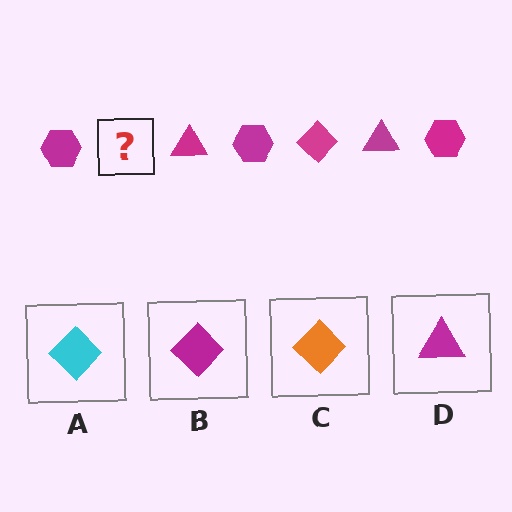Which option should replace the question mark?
Option B.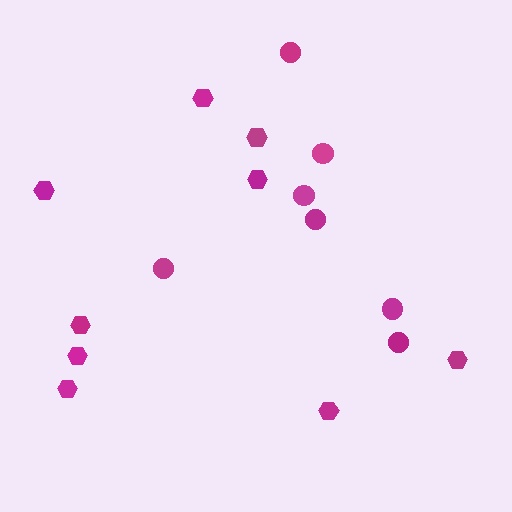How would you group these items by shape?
There are 2 groups: one group of circles (7) and one group of hexagons (9).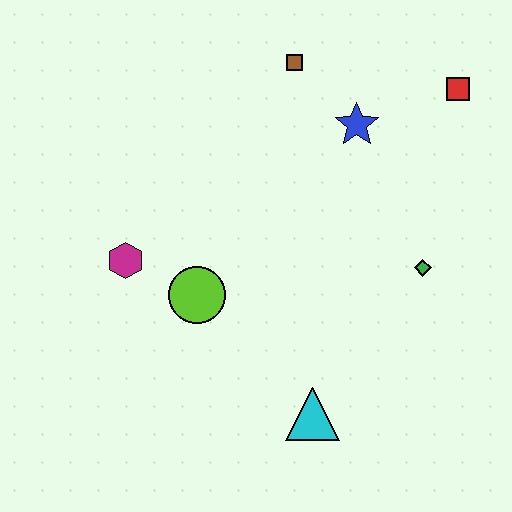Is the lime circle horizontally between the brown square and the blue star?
No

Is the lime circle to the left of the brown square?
Yes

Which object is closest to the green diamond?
The blue star is closest to the green diamond.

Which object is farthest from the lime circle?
The red square is farthest from the lime circle.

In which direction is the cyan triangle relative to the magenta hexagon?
The cyan triangle is to the right of the magenta hexagon.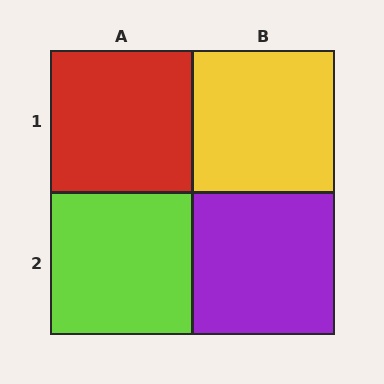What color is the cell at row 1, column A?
Red.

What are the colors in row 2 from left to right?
Lime, purple.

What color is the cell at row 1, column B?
Yellow.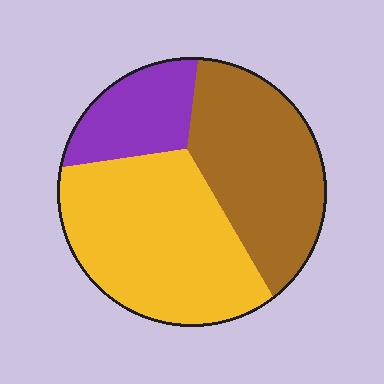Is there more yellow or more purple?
Yellow.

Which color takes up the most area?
Yellow, at roughly 45%.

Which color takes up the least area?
Purple, at roughly 15%.